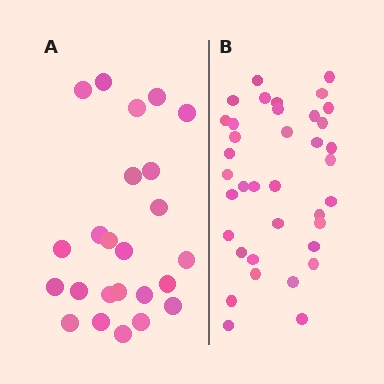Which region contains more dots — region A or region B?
Region B (the right region) has more dots.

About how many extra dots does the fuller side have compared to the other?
Region B has approximately 15 more dots than region A.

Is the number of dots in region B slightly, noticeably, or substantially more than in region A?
Region B has substantially more. The ratio is roughly 1.5 to 1.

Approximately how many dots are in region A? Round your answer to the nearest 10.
About 20 dots. (The exact count is 24, which rounds to 20.)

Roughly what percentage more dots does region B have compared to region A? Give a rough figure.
About 55% more.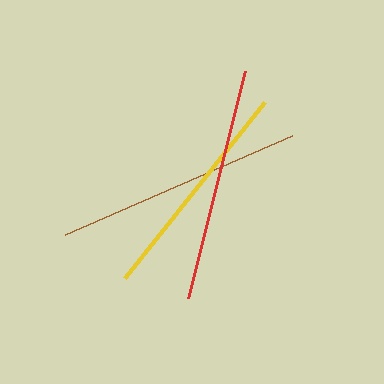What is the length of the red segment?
The red segment is approximately 233 pixels long.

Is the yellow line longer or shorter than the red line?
The red line is longer than the yellow line.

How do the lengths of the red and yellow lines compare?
The red and yellow lines are approximately the same length.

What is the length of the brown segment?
The brown segment is approximately 248 pixels long.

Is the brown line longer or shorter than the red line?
The brown line is longer than the red line.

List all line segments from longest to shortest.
From longest to shortest: brown, red, yellow.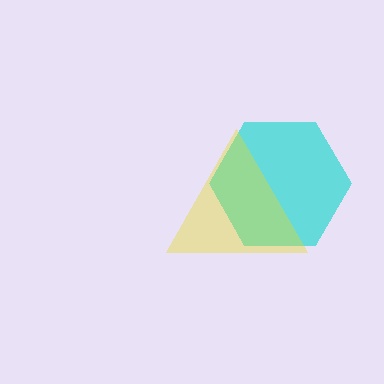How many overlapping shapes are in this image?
There are 2 overlapping shapes in the image.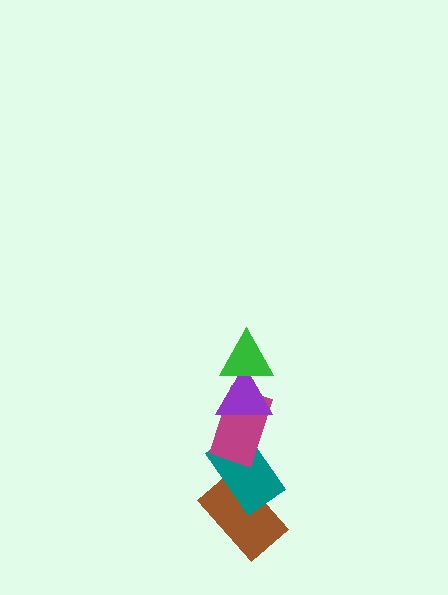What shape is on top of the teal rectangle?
The magenta rectangle is on top of the teal rectangle.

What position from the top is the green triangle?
The green triangle is 1st from the top.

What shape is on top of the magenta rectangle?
The purple triangle is on top of the magenta rectangle.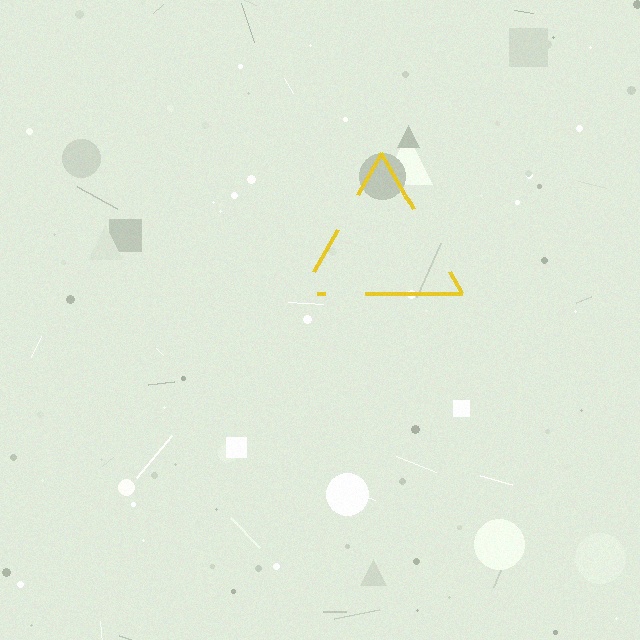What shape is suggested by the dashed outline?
The dashed outline suggests a triangle.